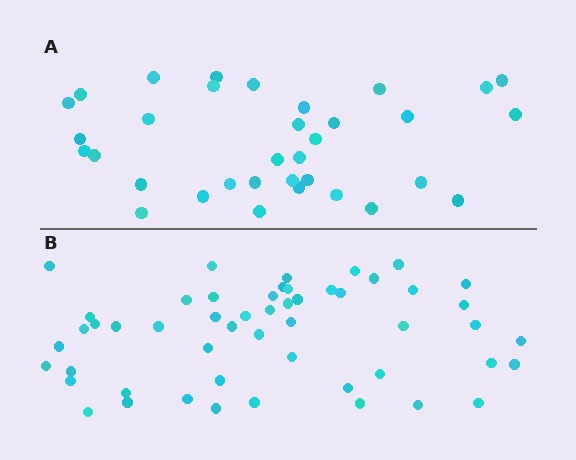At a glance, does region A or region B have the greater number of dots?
Region B (the bottom region) has more dots.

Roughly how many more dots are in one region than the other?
Region B has approximately 20 more dots than region A.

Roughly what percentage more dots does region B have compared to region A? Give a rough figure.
About 55% more.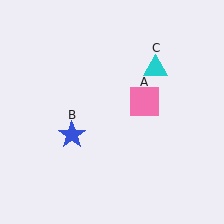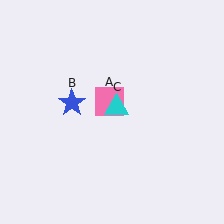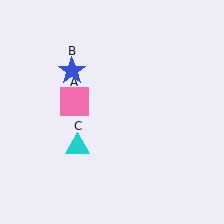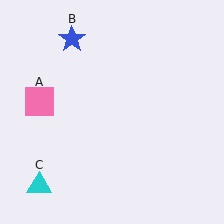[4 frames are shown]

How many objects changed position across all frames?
3 objects changed position: pink square (object A), blue star (object B), cyan triangle (object C).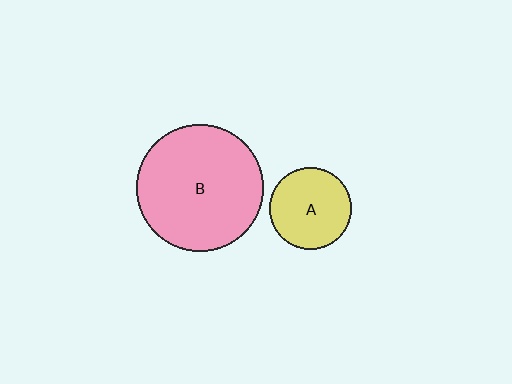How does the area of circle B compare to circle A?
Approximately 2.4 times.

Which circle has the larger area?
Circle B (pink).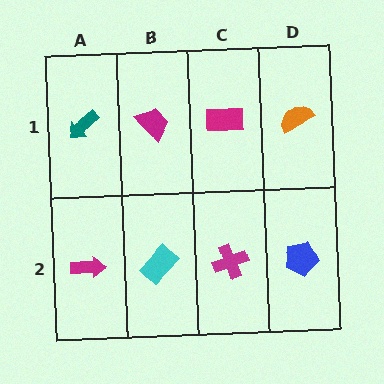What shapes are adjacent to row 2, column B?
A magenta trapezoid (row 1, column B), a magenta arrow (row 2, column A), a magenta cross (row 2, column C).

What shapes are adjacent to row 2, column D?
An orange semicircle (row 1, column D), a magenta cross (row 2, column C).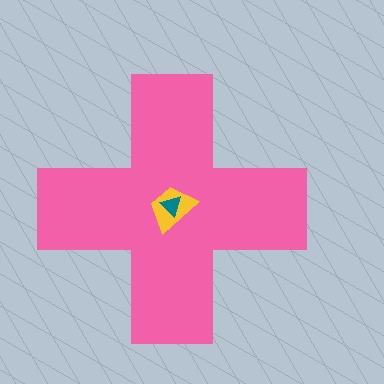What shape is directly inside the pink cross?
The yellow trapezoid.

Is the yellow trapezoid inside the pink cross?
Yes.